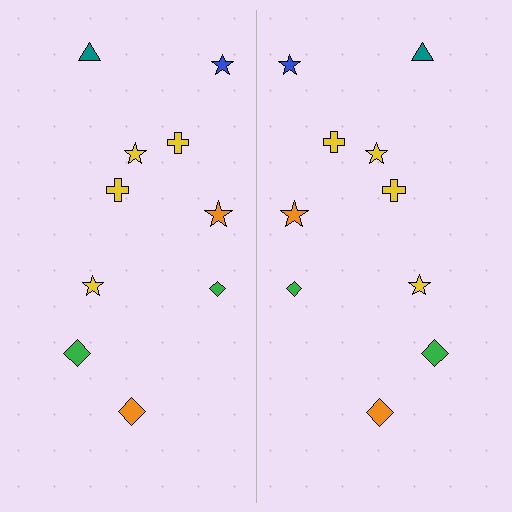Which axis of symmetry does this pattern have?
The pattern has a vertical axis of symmetry running through the center of the image.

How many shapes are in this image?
There are 20 shapes in this image.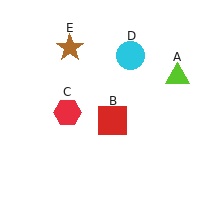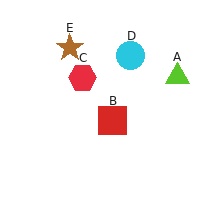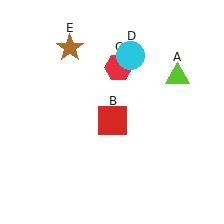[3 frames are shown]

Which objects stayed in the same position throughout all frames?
Lime triangle (object A) and red square (object B) and cyan circle (object D) and brown star (object E) remained stationary.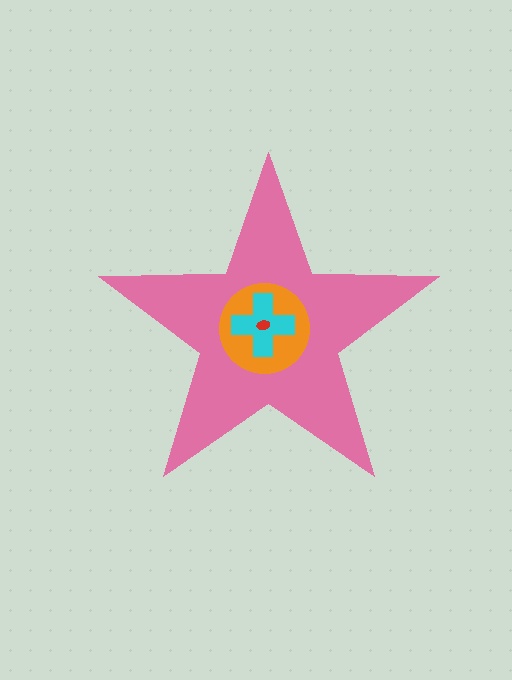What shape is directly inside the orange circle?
The cyan cross.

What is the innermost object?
The red ellipse.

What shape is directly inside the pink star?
The orange circle.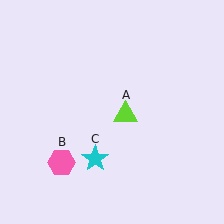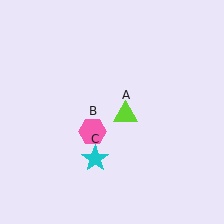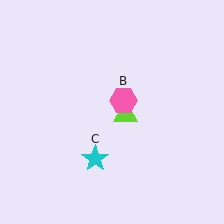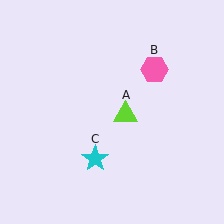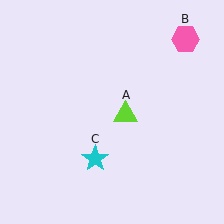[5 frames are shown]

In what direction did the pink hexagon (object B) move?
The pink hexagon (object B) moved up and to the right.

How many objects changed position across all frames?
1 object changed position: pink hexagon (object B).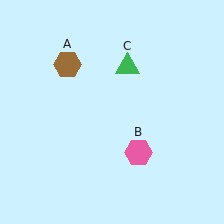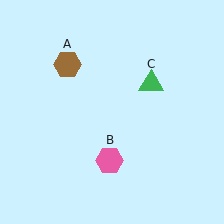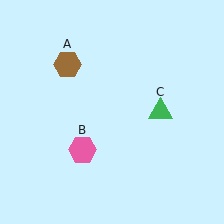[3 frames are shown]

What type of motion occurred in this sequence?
The pink hexagon (object B), green triangle (object C) rotated clockwise around the center of the scene.